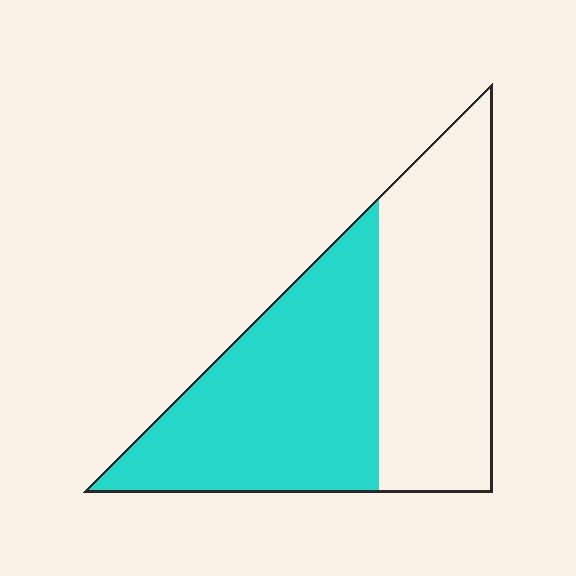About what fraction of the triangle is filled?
About one half (1/2).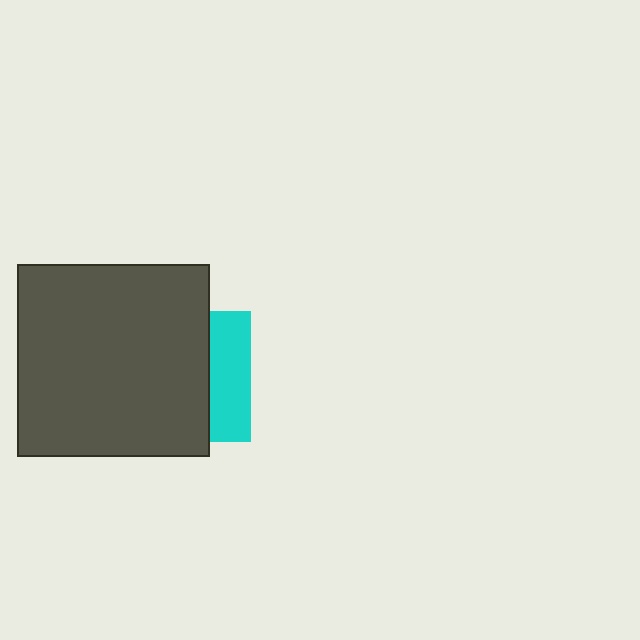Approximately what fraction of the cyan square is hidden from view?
Roughly 68% of the cyan square is hidden behind the dark gray square.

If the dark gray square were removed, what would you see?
You would see the complete cyan square.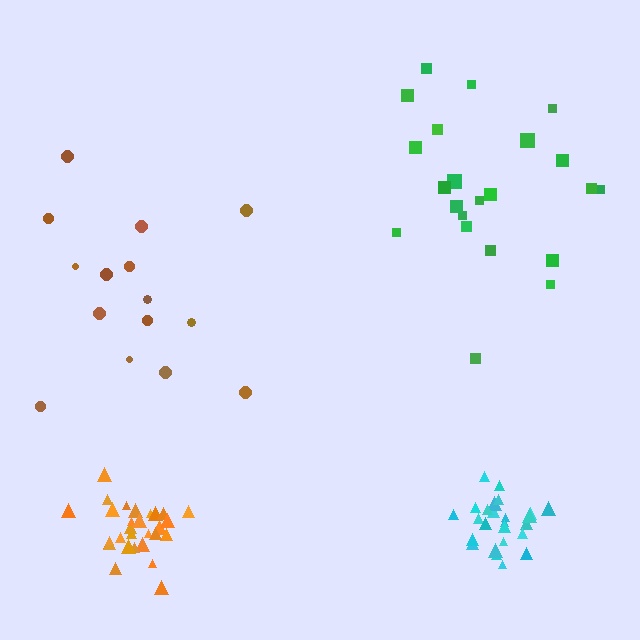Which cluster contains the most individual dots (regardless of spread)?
Orange (29).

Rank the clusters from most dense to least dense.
cyan, orange, green, brown.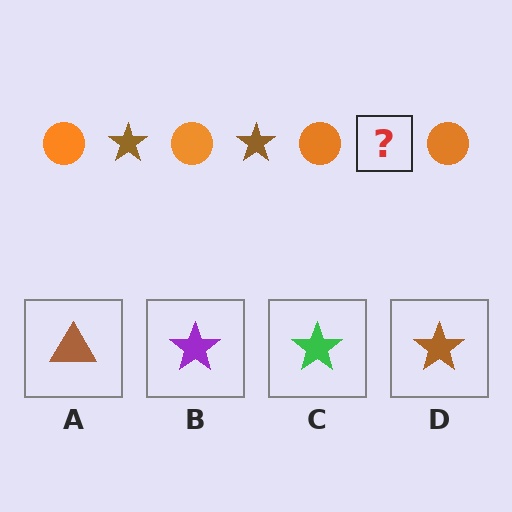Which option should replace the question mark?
Option D.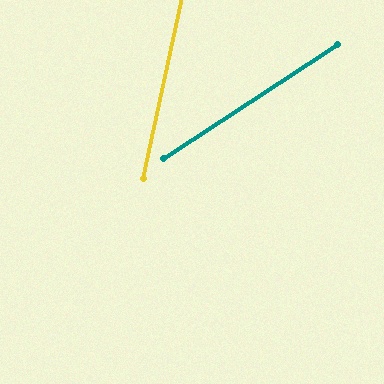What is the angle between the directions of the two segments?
Approximately 45 degrees.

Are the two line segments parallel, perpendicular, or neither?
Neither parallel nor perpendicular — they differ by about 45°.